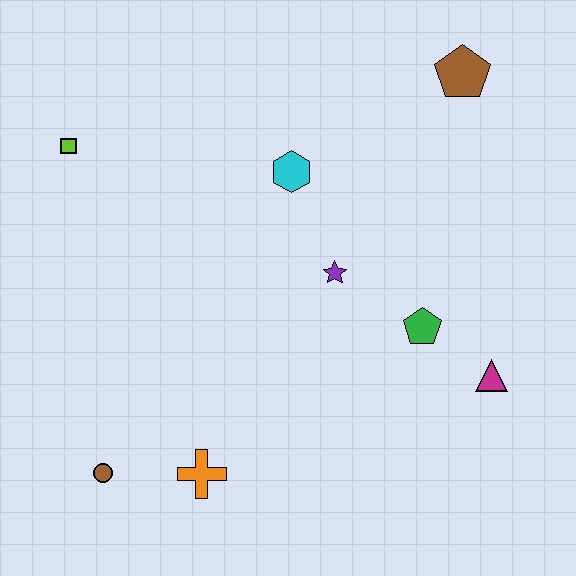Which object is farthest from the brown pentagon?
The brown circle is farthest from the brown pentagon.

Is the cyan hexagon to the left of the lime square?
No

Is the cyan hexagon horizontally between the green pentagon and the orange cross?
Yes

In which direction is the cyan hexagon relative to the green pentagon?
The cyan hexagon is above the green pentagon.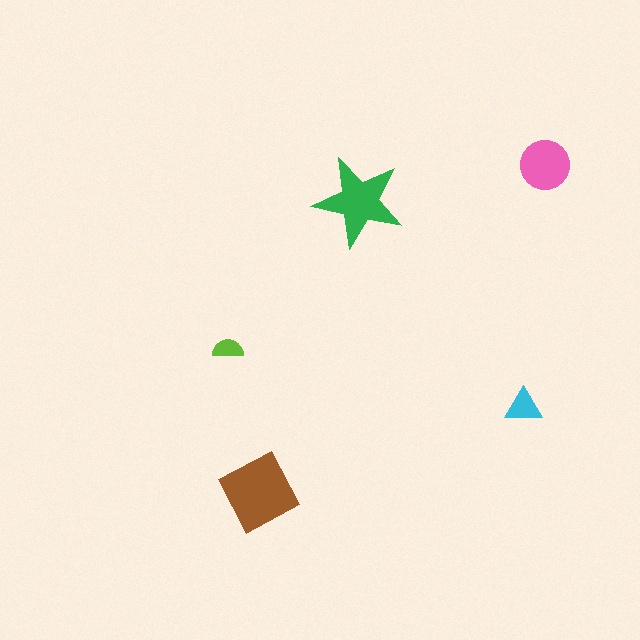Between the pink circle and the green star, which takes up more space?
The green star.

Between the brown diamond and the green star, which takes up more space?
The brown diamond.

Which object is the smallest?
The lime semicircle.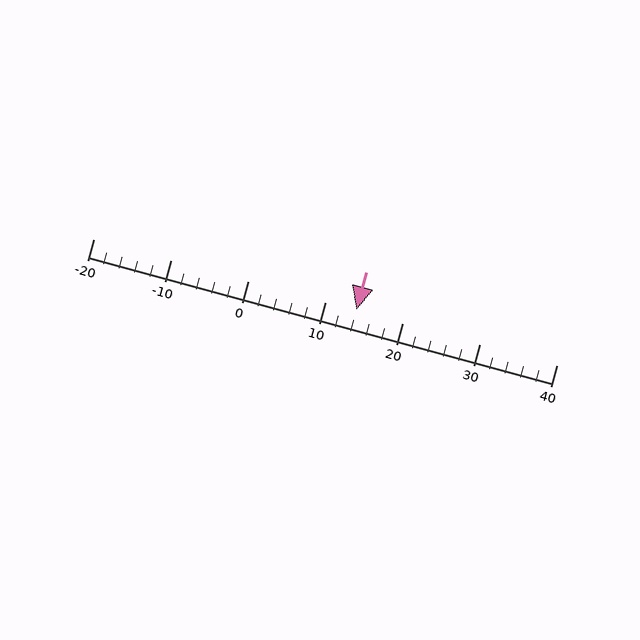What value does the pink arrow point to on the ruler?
The pink arrow points to approximately 14.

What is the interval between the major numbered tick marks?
The major tick marks are spaced 10 units apart.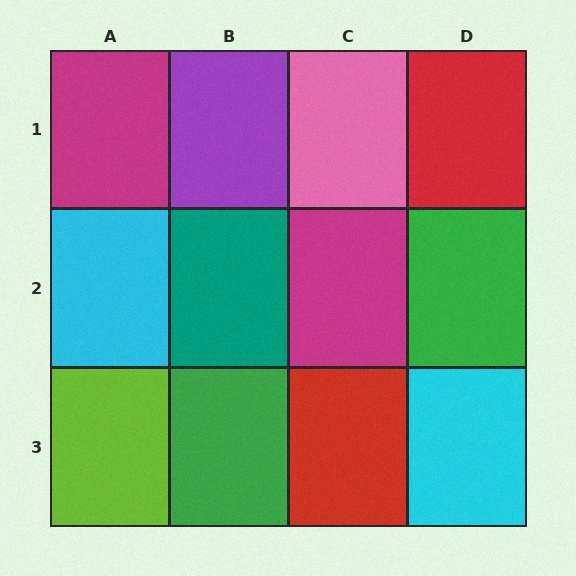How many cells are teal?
1 cell is teal.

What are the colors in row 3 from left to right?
Lime, green, red, cyan.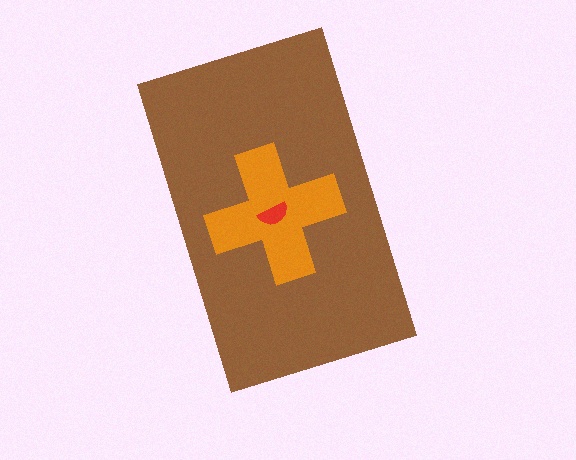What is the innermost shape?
The red semicircle.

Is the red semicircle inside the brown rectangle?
Yes.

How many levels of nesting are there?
3.